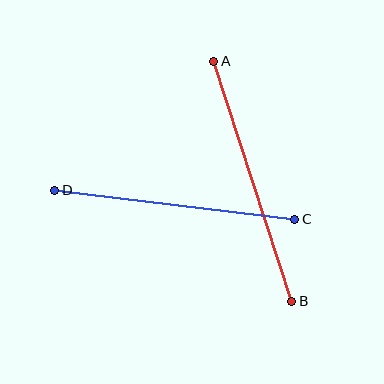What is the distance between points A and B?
The distance is approximately 252 pixels.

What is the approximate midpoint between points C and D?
The midpoint is at approximately (175, 205) pixels.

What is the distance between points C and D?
The distance is approximately 241 pixels.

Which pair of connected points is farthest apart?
Points A and B are farthest apart.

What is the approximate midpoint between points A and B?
The midpoint is at approximately (253, 181) pixels.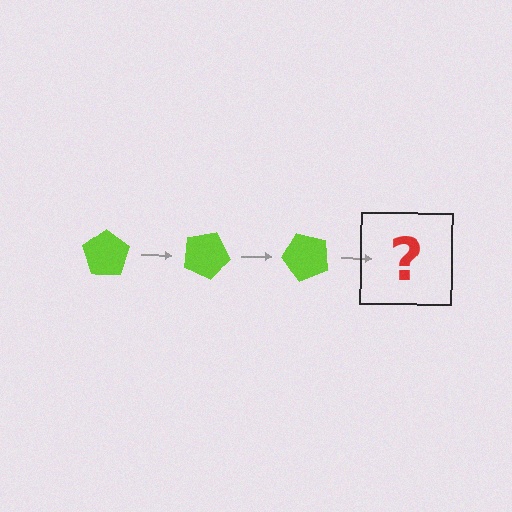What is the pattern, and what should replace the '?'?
The pattern is that the pentagon rotates 25 degrees each step. The '?' should be a lime pentagon rotated 75 degrees.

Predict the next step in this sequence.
The next step is a lime pentagon rotated 75 degrees.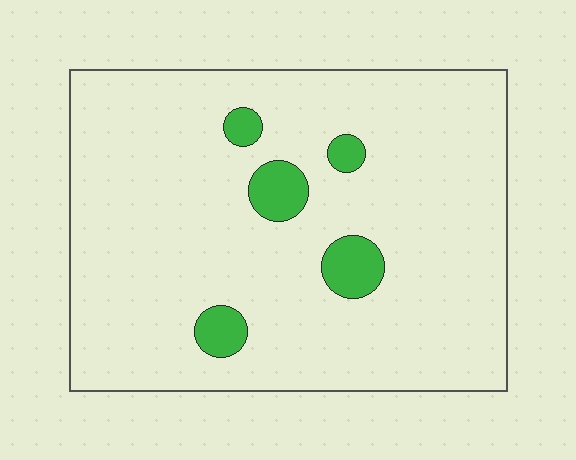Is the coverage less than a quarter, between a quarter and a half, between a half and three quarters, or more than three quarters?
Less than a quarter.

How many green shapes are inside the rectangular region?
5.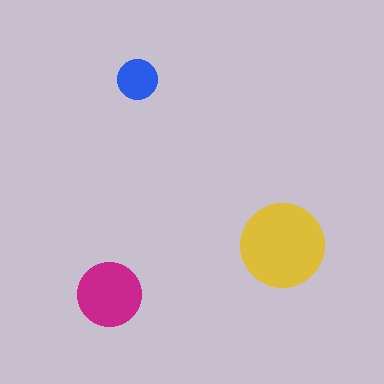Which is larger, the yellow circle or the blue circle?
The yellow one.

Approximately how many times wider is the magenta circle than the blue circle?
About 1.5 times wider.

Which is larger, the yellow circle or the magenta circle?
The yellow one.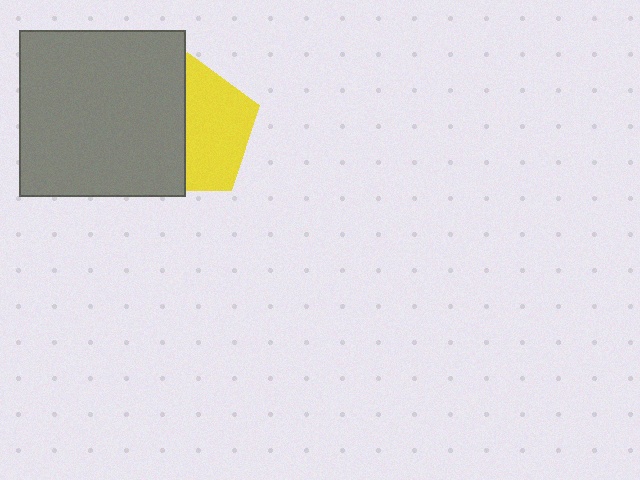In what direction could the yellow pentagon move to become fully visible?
The yellow pentagon could move right. That would shift it out from behind the gray square entirely.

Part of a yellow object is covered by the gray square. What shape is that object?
It is a pentagon.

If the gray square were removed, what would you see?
You would see the complete yellow pentagon.